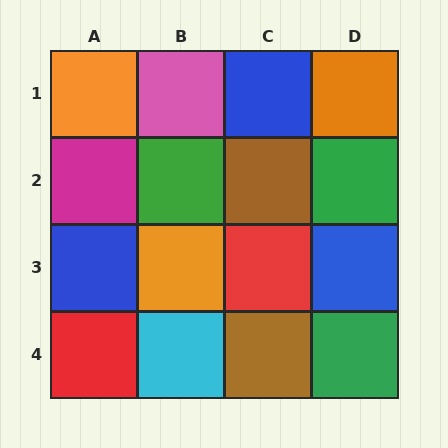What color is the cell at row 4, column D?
Green.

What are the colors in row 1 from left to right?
Orange, pink, blue, orange.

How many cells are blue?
3 cells are blue.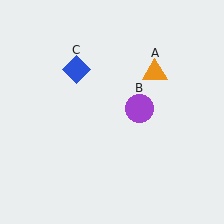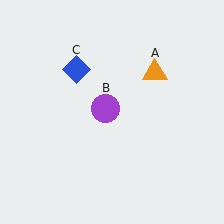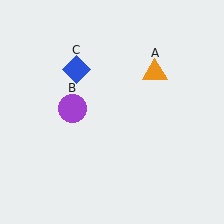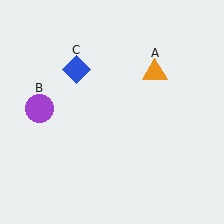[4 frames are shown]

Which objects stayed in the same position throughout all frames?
Orange triangle (object A) and blue diamond (object C) remained stationary.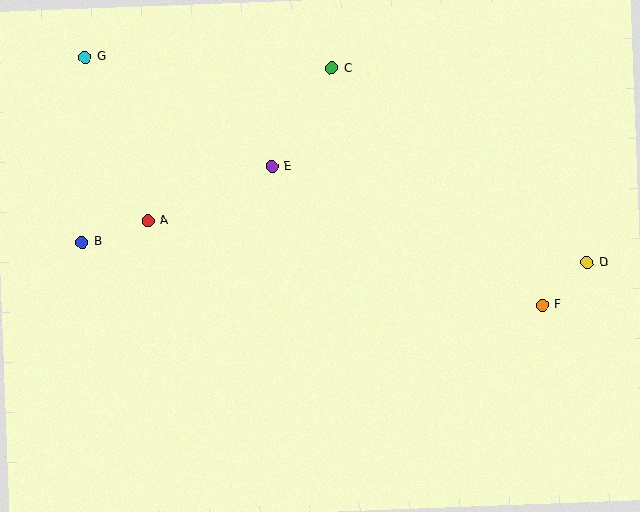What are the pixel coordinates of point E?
Point E is at (272, 166).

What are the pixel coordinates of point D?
Point D is at (587, 263).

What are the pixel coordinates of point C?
Point C is at (332, 68).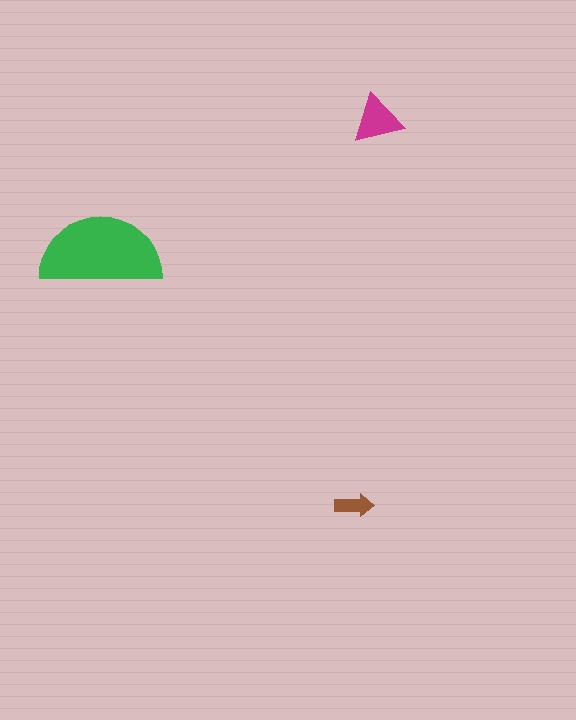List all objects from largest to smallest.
The green semicircle, the magenta triangle, the brown arrow.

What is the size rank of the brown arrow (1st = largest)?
3rd.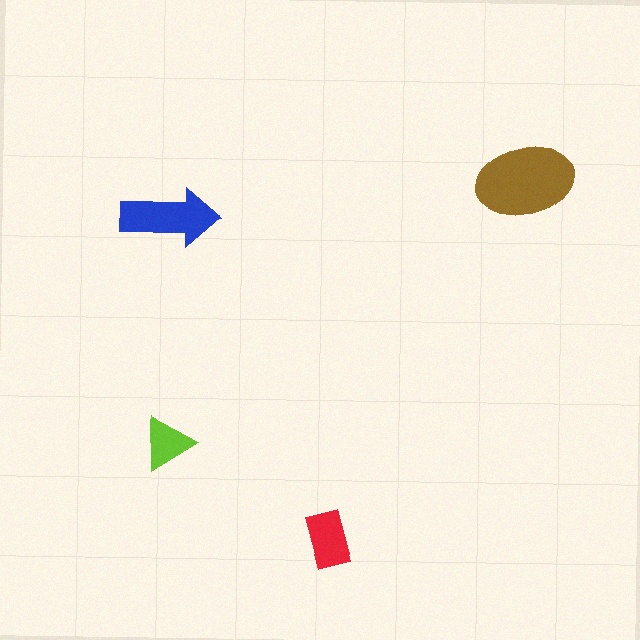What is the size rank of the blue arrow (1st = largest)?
2nd.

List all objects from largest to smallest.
The brown ellipse, the blue arrow, the red rectangle, the lime triangle.